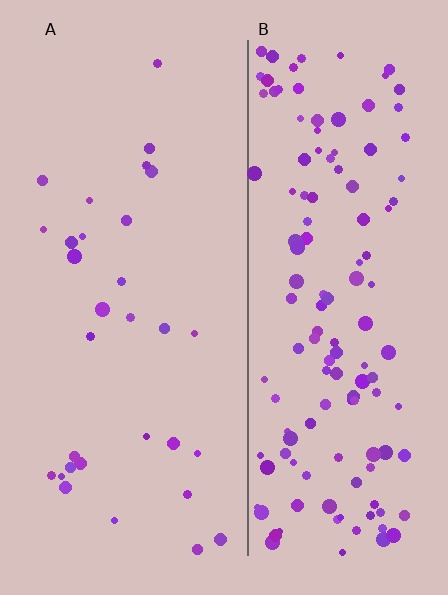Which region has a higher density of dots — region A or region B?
B (the right).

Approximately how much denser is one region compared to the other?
Approximately 4.4× — region B over region A.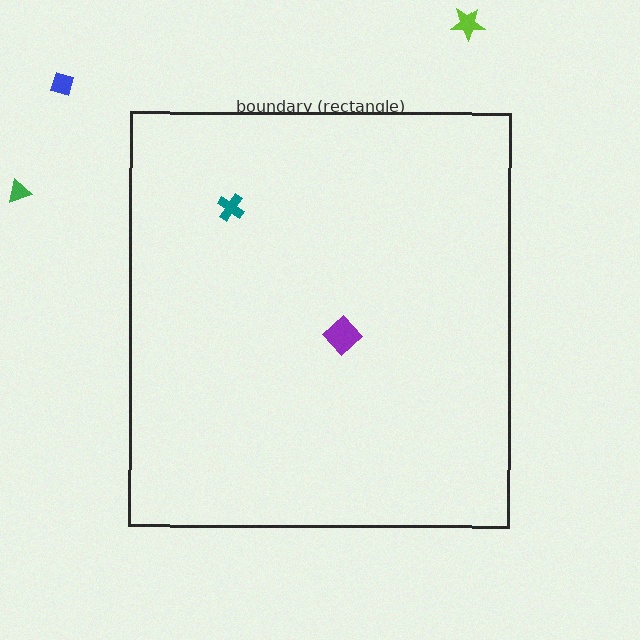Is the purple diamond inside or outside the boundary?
Inside.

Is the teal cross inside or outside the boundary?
Inside.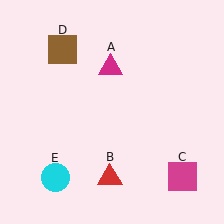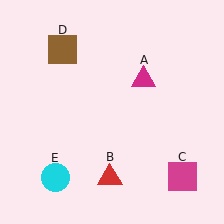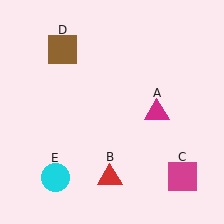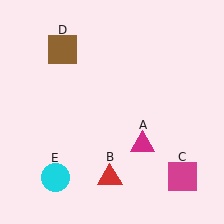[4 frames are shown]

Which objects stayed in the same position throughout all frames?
Red triangle (object B) and magenta square (object C) and brown square (object D) and cyan circle (object E) remained stationary.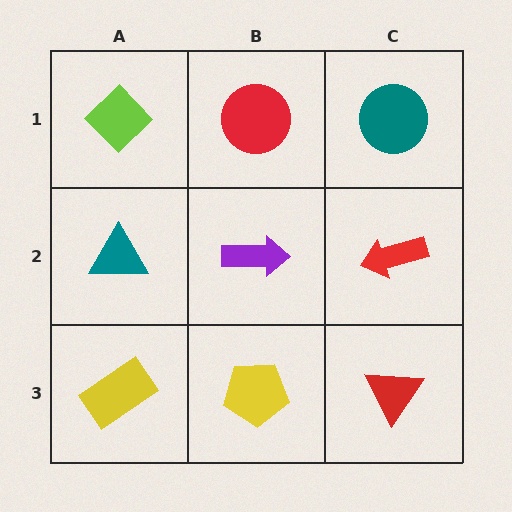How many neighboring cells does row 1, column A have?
2.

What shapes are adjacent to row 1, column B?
A purple arrow (row 2, column B), a lime diamond (row 1, column A), a teal circle (row 1, column C).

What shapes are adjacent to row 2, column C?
A teal circle (row 1, column C), a red triangle (row 3, column C), a purple arrow (row 2, column B).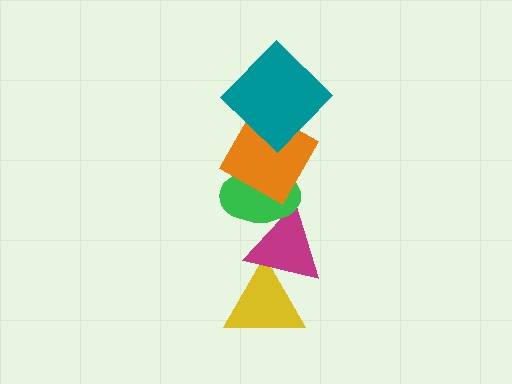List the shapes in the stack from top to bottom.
From top to bottom: the teal diamond, the orange square, the green ellipse, the magenta triangle, the yellow triangle.